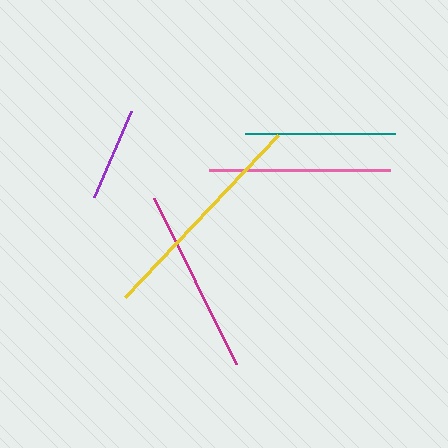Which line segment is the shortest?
The purple line is the shortest at approximately 93 pixels.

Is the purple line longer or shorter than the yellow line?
The yellow line is longer than the purple line.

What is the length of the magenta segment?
The magenta segment is approximately 185 pixels long.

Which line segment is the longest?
The yellow line is the longest at approximately 223 pixels.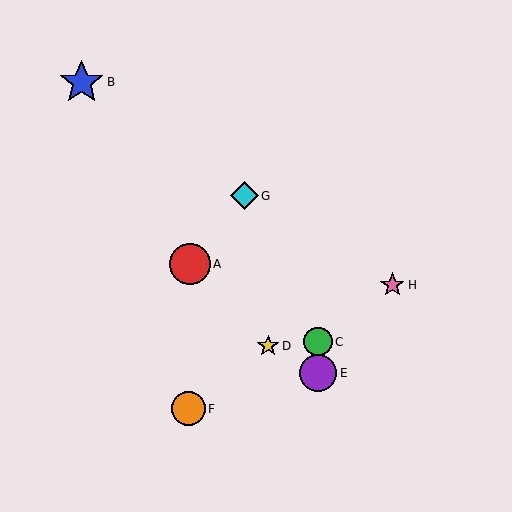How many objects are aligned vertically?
2 objects (C, E) are aligned vertically.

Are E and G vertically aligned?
No, E is at x≈318 and G is at x≈244.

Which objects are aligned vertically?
Objects C, E are aligned vertically.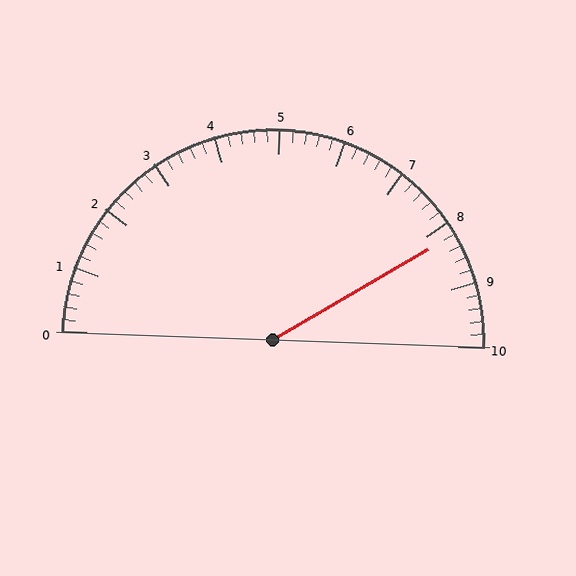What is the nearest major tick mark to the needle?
The nearest major tick mark is 8.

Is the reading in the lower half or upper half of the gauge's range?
The reading is in the upper half of the range (0 to 10).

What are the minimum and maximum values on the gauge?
The gauge ranges from 0 to 10.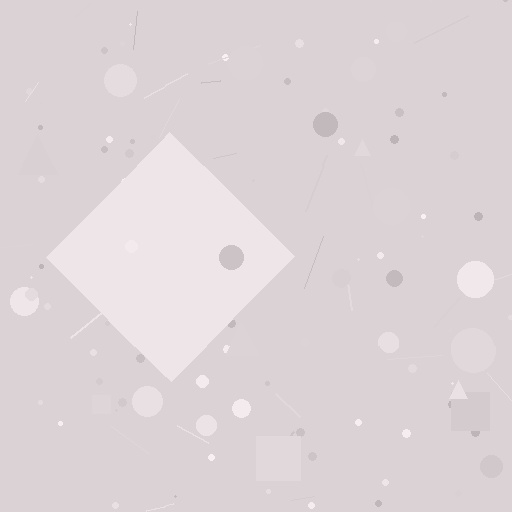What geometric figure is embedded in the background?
A diamond is embedded in the background.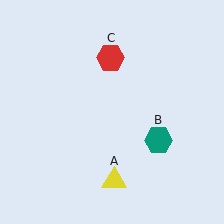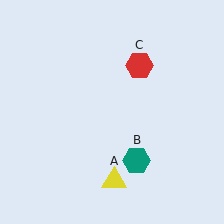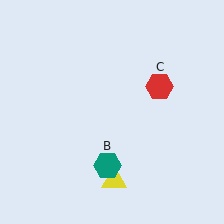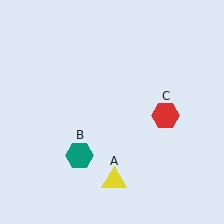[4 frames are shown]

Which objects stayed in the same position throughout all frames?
Yellow triangle (object A) remained stationary.